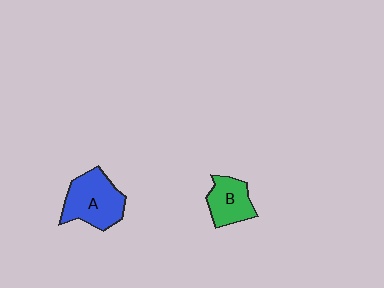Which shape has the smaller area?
Shape B (green).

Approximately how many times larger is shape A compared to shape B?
Approximately 1.5 times.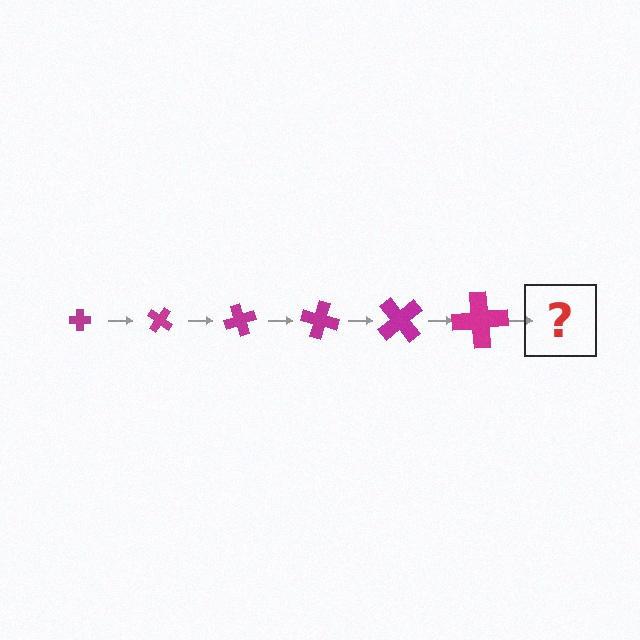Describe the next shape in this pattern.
It should be a cross, larger than the previous one and rotated 210 degrees from the start.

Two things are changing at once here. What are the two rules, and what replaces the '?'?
The two rules are that the cross grows larger each step and it rotates 35 degrees each step. The '?' should be a cross, larger than the previous one and rotated 210 degrees from the start.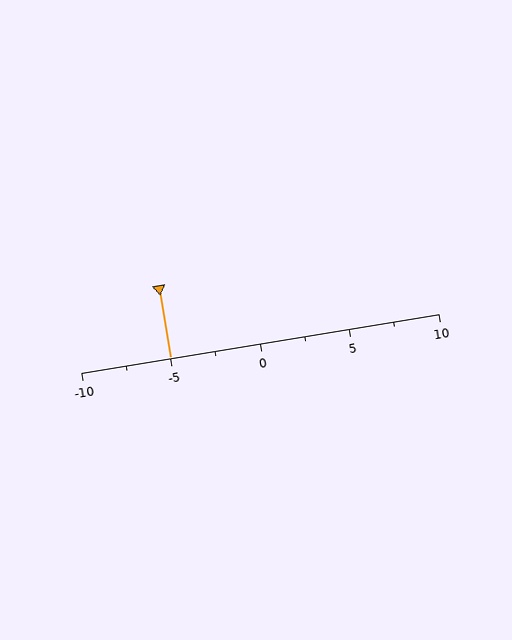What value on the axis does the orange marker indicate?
The marker indicates approximately -5.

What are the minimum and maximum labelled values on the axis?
The axis runs from -10 to 10.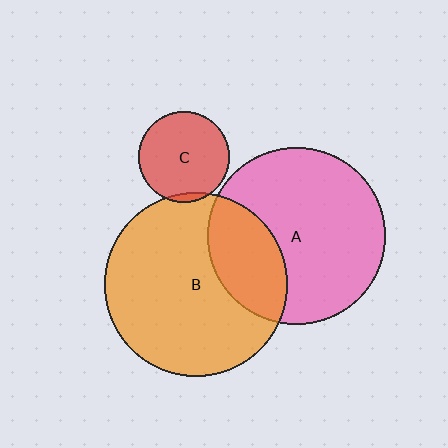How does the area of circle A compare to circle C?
Approximately 3.9 times.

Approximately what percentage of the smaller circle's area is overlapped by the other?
Approximately 25%.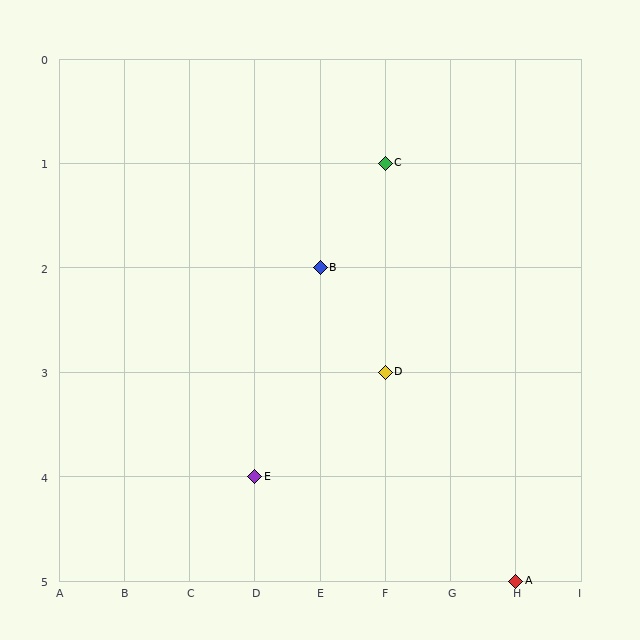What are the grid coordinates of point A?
Point A is at grid coordinates (H, 5).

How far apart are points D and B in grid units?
Points D and B are 1 column and 1 row apart (about 1.4 grid units diagonally).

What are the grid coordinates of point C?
Point C is at grid coordinates (F, 1).